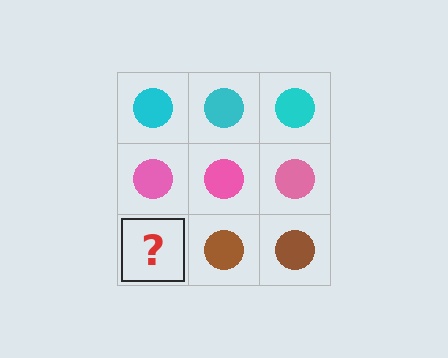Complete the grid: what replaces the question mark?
The question mark should be replaced with a brown circle.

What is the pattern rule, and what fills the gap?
The rule is that each row has a consistent color. The gap should be filled with a brown circle.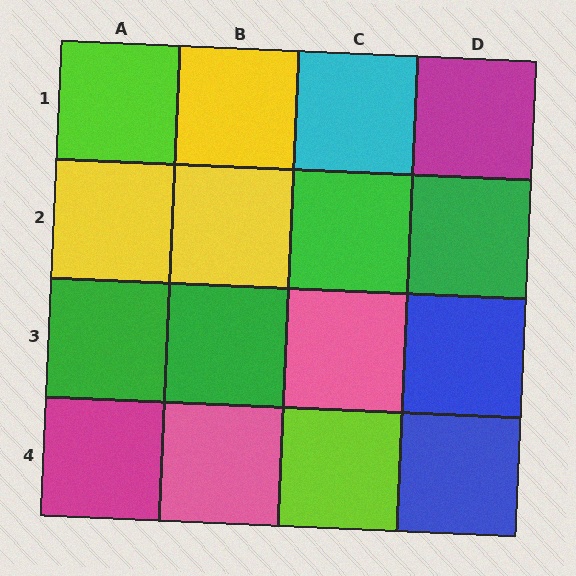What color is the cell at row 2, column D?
Green.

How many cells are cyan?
1 cell is cyan.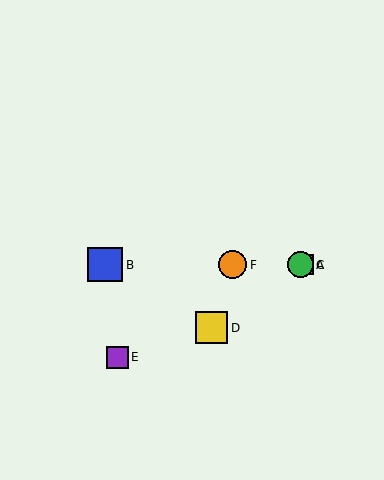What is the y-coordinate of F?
Object F is at y≈265.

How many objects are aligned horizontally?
4 objects (A, B, C, F) are aligned horizontally.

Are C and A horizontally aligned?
Yes, both are at y≈265.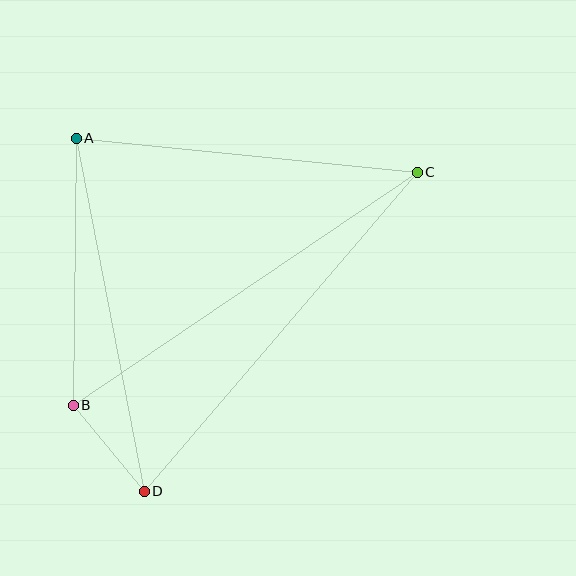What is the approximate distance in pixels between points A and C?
The distance between A and C is approximately 343 pixels.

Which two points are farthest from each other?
Points C and D are farthest from each other.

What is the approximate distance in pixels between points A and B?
The distance between A and B is approximately 267 pixels.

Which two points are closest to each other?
Points B and D are closest to each other.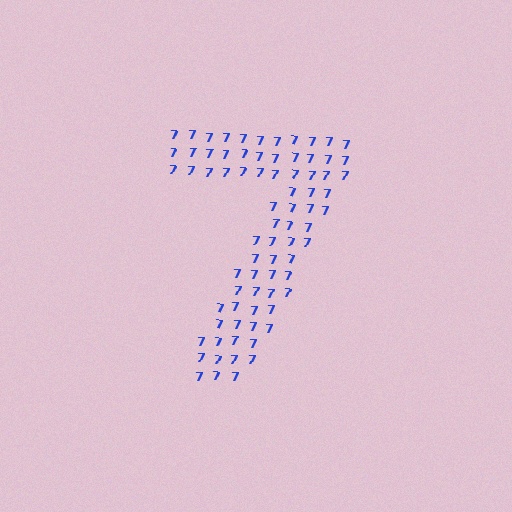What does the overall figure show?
The overall figure shows the digit 7.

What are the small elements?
The small elements are digit 7's.